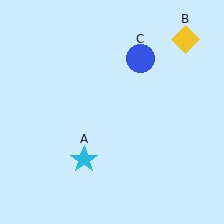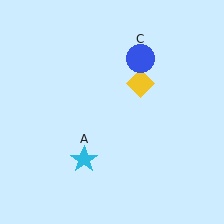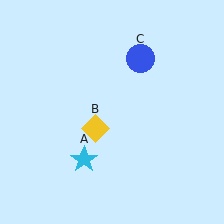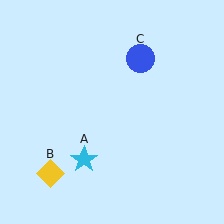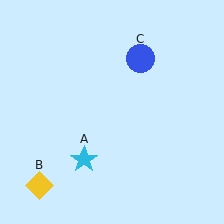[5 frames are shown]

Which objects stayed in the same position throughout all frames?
Cyan star (object A) and blue circle (object C) remained stationary.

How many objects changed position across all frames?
1 object changed position: yellow diamond (object B).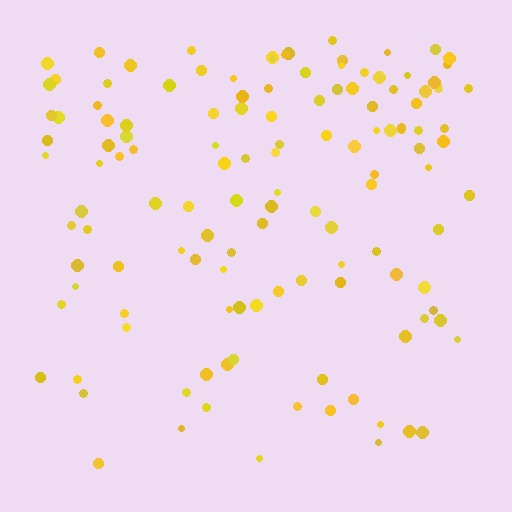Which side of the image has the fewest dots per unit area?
The bottom.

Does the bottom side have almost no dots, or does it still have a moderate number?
Still a moderate number, just noticeably fewer than the top.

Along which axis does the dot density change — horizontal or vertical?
Vertical.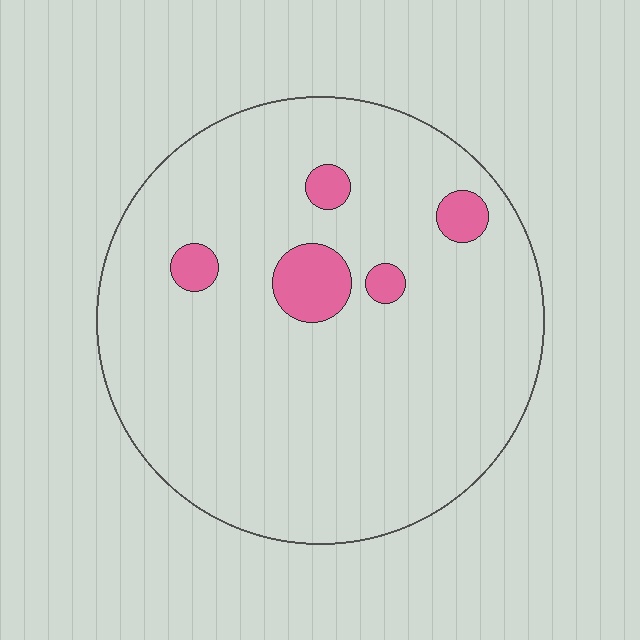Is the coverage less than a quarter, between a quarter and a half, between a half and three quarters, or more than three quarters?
Less than a quarter.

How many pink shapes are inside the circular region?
5.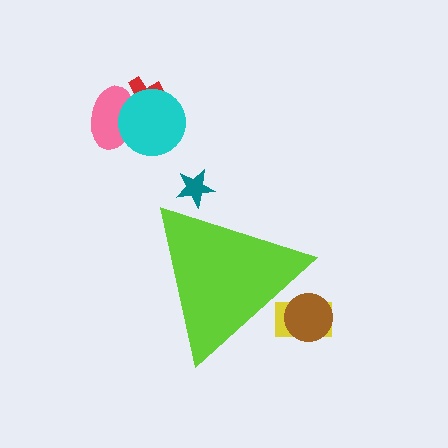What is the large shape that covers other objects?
A lime triangle.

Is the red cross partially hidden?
No, the red cross is fully visible.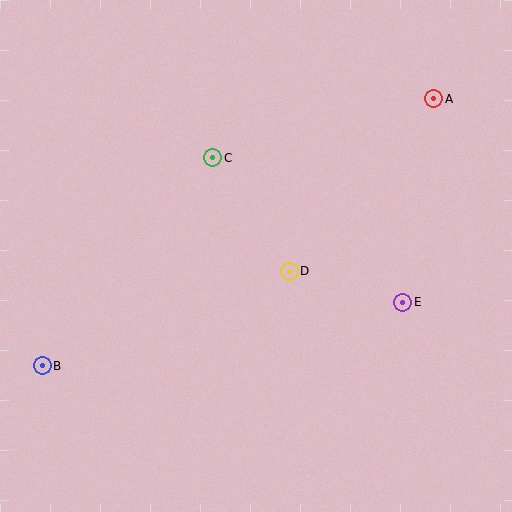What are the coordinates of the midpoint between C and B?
The midpoint between C and B is at (127, 262).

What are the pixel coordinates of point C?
Point C is at (213, 158).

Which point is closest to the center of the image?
Point D at (289, 271) is closest to the center.